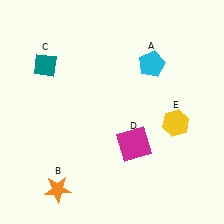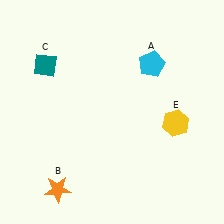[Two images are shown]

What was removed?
The magenta square (D) was removed in Image 2.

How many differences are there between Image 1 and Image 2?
There is 1 difference between the two images.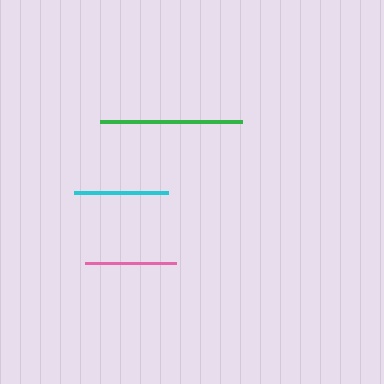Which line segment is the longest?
The green line is the longest at approximately 142 pixels.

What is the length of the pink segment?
The pink segment is approximately 91 pixels long.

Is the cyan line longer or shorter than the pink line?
The cyan line is longer than the pink line.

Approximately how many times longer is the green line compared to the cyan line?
The green line is approximately 1.5 times the length of the cyan line.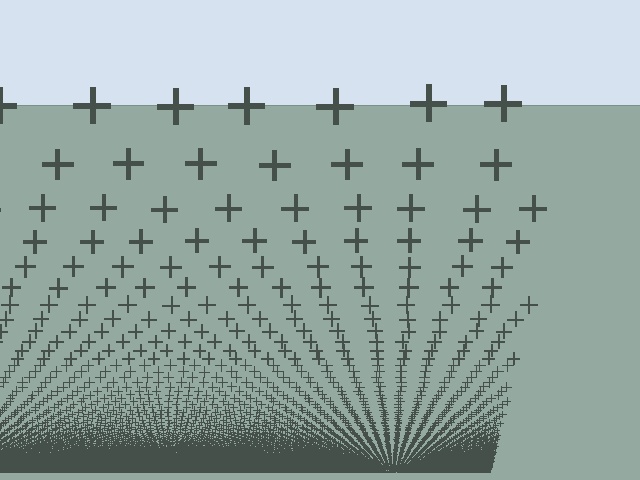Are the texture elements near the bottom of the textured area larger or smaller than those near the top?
Smaller. The gradient is inverted — elements near the bottom are smaller and denser.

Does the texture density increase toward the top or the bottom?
Density increases toward the bottom.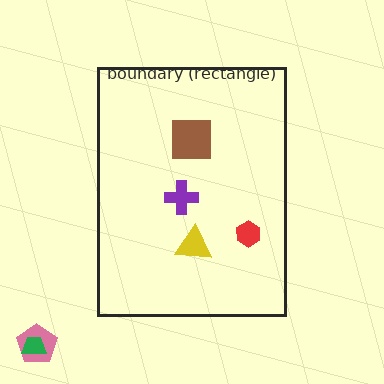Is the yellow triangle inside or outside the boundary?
Inside.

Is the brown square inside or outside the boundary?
Inside.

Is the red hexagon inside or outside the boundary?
Inside.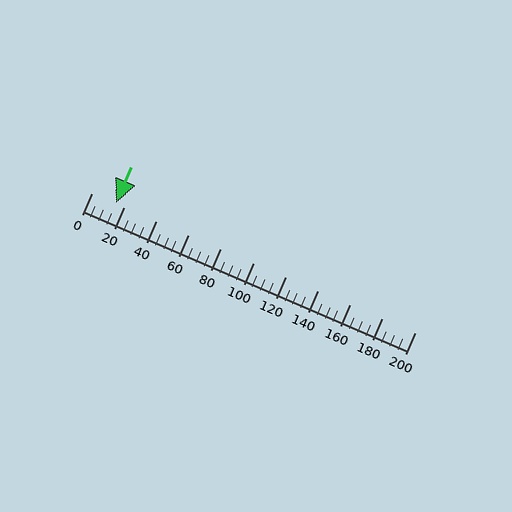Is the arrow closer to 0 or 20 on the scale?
The arrow is closer to 20.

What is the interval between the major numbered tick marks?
The major tick marks are spaced 20 units apart.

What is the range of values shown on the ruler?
The ruler shows values from 0 to 200.